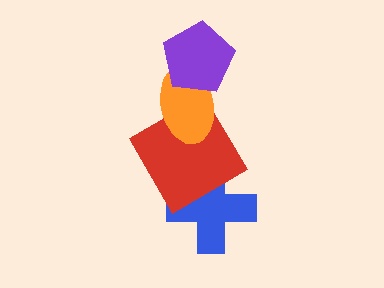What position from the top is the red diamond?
The red diamond is 3rd from the top.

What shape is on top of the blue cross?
The red diamond is on top of the blue cross.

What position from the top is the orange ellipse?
The orange ellipse is 2nd from the top.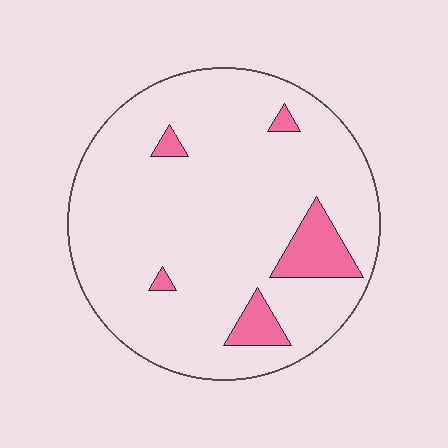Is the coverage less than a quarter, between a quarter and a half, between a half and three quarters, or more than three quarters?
Less than a quarter.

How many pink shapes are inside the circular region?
5.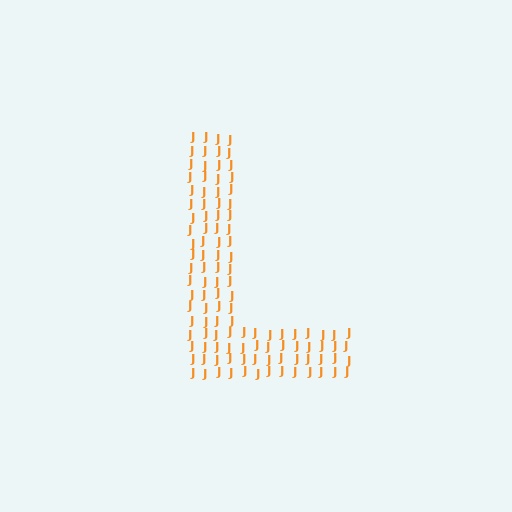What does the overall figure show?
The overall figure shows the letter L.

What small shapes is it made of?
It is made of small letter J's.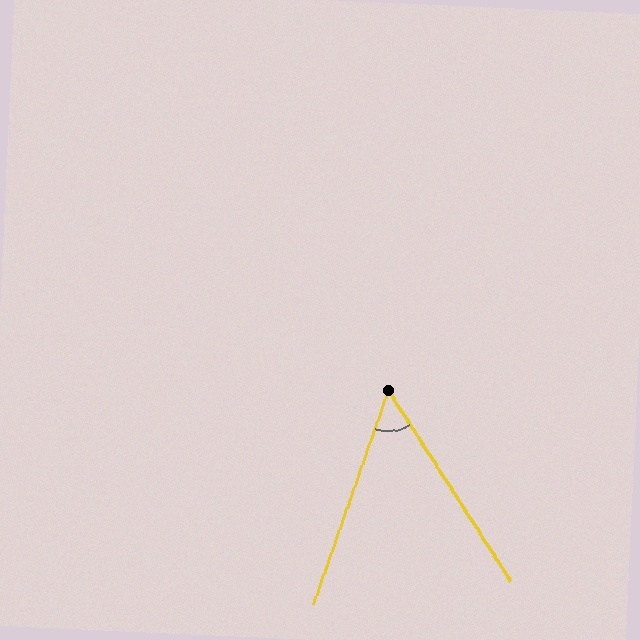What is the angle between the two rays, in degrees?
Approximately 52 degrees.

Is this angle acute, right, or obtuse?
It is acute.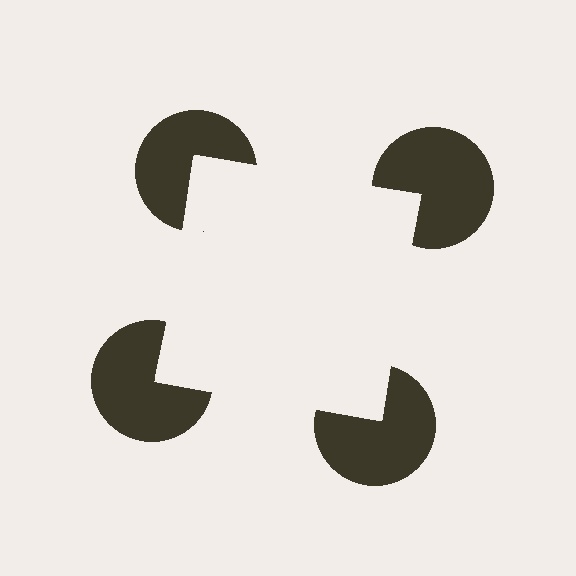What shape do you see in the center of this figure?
An illusory square — its edges are inferred from the aligned wedge cuts in the pac-man discs, not physically drawn.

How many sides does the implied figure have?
4 sides.